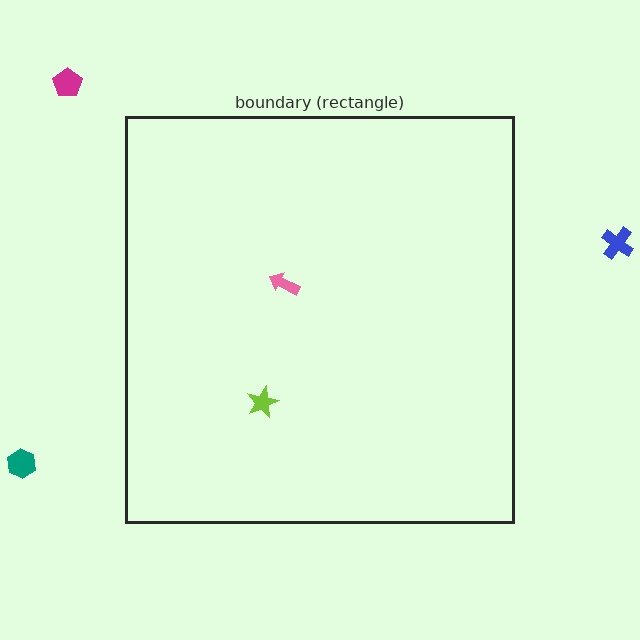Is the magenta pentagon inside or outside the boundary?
Outside.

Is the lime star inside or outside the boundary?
Inside.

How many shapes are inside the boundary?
2 inside, 3 outside.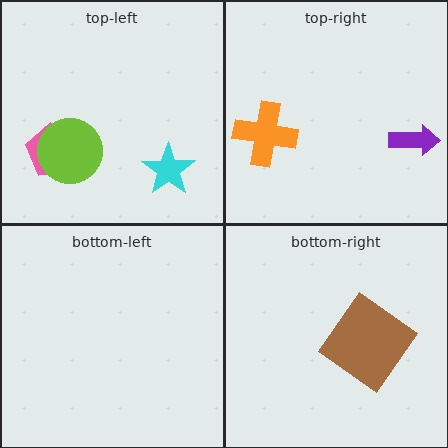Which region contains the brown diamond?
The bottom-right region.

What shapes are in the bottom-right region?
The brown diamond.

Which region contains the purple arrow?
The top-right region.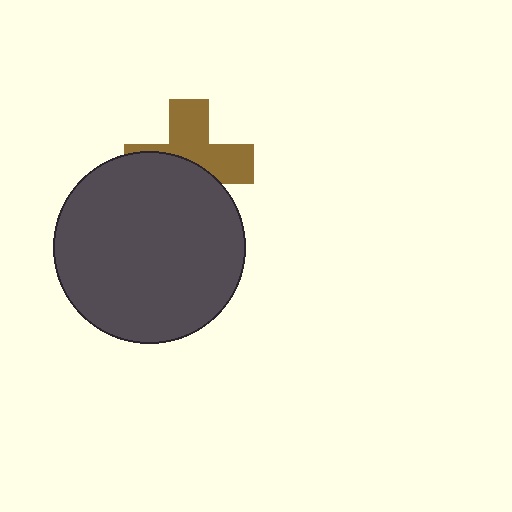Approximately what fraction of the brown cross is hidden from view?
Roughly 49% of the brown cross is hidden behind the dark gray circle.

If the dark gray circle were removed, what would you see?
You would see the complete brown cross.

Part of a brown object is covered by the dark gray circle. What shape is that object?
It is a cross.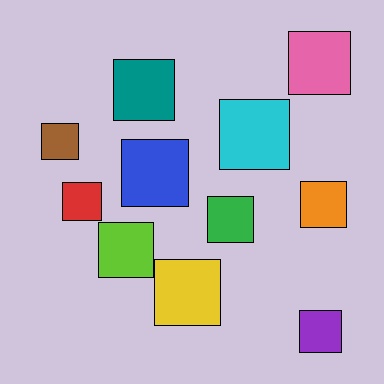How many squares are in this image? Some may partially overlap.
There are 11 squares.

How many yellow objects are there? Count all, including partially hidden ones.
There is 1 yellow object.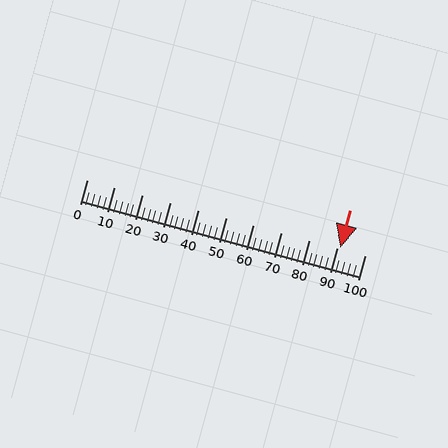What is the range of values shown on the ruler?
The ruler shows values from 0 to 100.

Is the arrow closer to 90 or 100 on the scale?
The arrow is closer to 90.